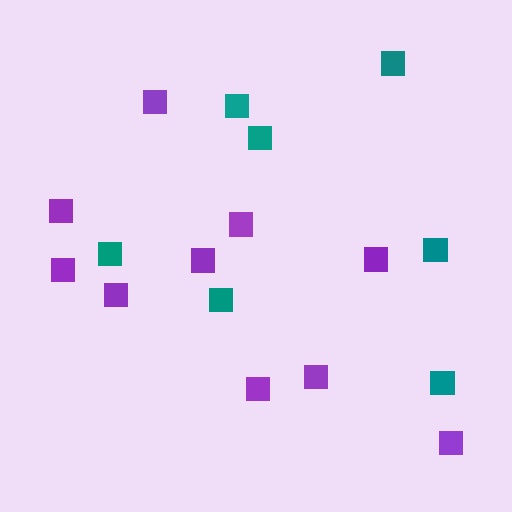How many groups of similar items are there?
There are 2 groups: one group of purple squares (10) and one group of teal squares (7).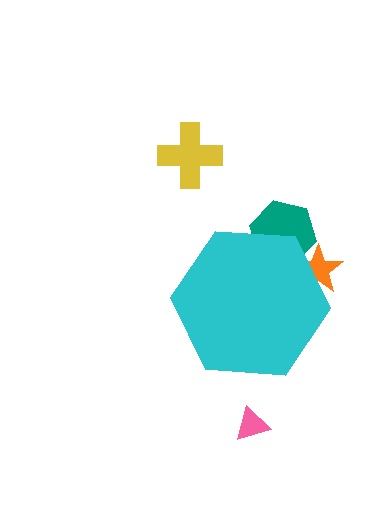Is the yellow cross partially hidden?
No, the yellow cross is fully visible.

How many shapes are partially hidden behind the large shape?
2 shapes are partially hidden.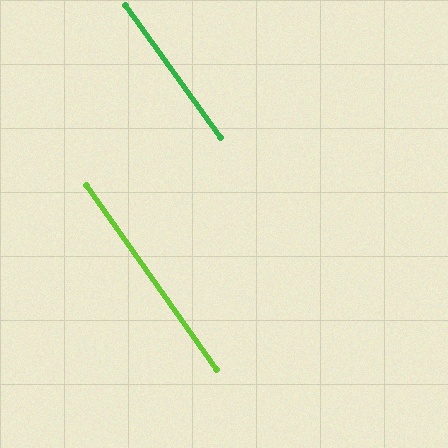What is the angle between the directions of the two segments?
Approximately 1 degree.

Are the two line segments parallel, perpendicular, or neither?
Parallel — their directions differ by only 0.6°.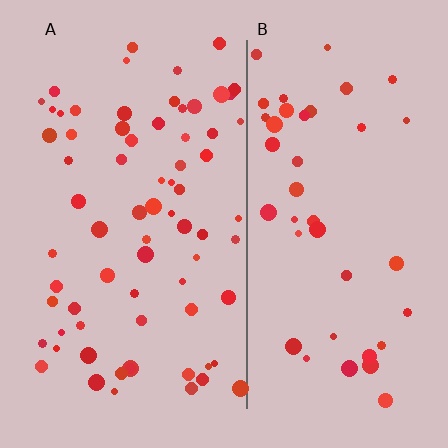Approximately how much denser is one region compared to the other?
Approximately 1.6× — region A over region B.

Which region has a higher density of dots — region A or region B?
A (the left).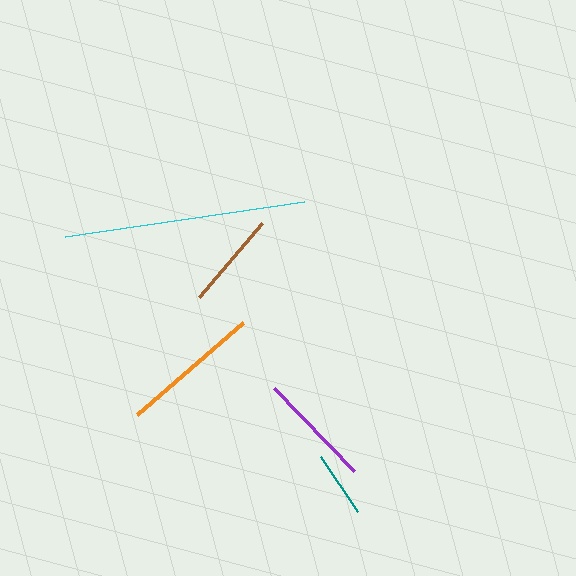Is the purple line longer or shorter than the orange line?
The orange line is longer than the purple line.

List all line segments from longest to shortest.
From longest to shortest: cyan, orange, purple, brown, teal.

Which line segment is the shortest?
The teal line is the shortest at approximately 66 pixels.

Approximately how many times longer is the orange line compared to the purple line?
The orange line is approximately 1.2 times the length of the purple line.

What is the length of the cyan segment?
The cyan segment is approximately 241 pixels long.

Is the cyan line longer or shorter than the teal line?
The cyan line is longer than the teal line.